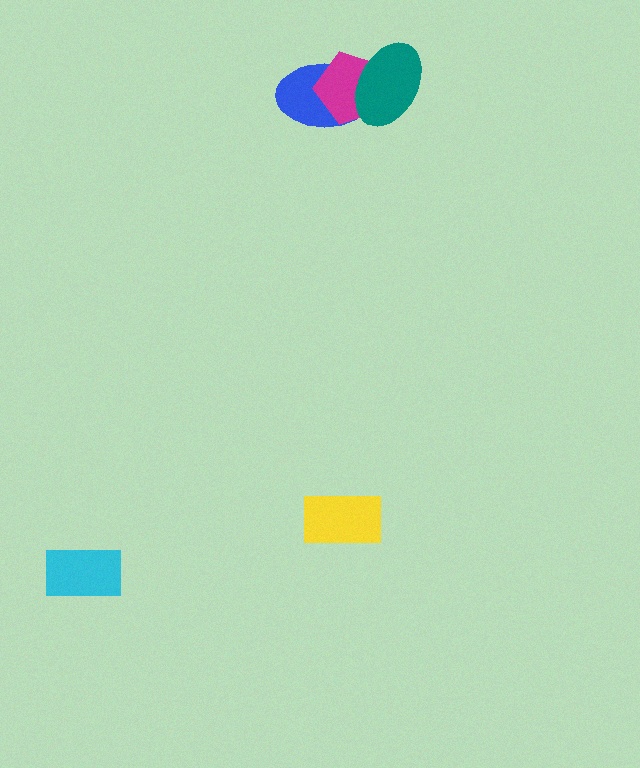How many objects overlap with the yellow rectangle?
0 objects overlap with the yellow rectangle.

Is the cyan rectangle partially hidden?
No, no other shape covers it.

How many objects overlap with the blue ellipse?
2 objects overlap with the blue ellipse.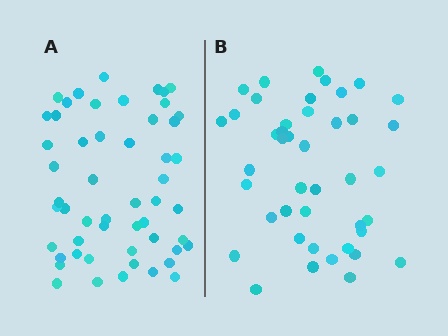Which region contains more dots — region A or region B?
Region A (the left region) has more dots.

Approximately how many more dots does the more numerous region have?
Region A has roughly 10 or so more dots than region B.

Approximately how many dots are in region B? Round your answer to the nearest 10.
About 40 dots. (The exact count is 43, which rounds to 40.)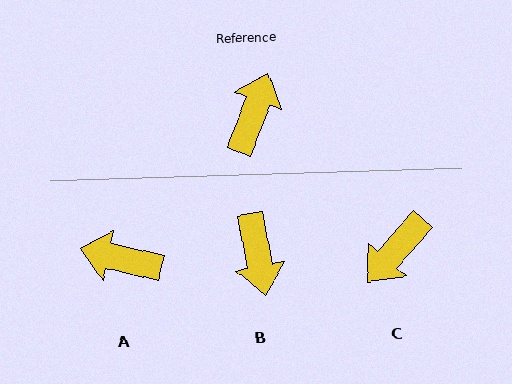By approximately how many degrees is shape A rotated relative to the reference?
Approximately 97 degrees counter-clockwise.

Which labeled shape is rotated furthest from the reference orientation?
C, about 159 degrees away.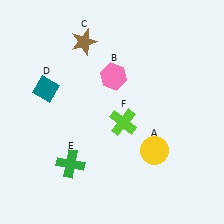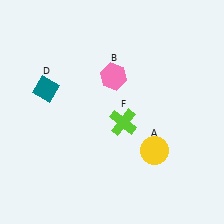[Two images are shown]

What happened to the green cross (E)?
The green cross (E) was removed in Image 2. It was in the bottom-left area of Image 1.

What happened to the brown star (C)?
The brown star (C) was removed in Image 2. It was in the top-left area of Image 1.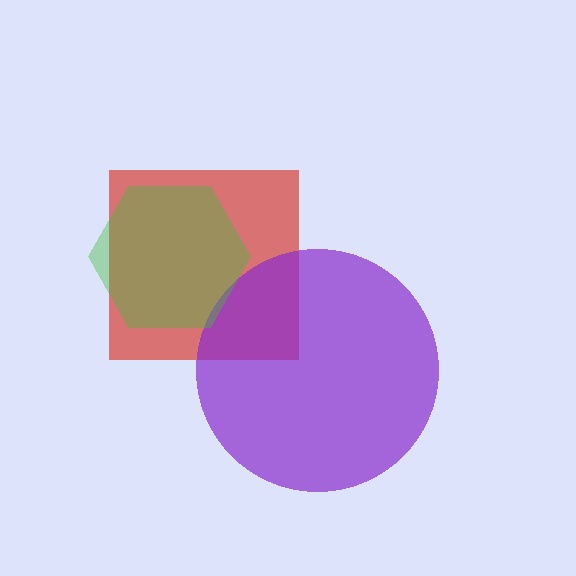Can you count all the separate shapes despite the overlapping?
Yes, there are 3 separate shapes.